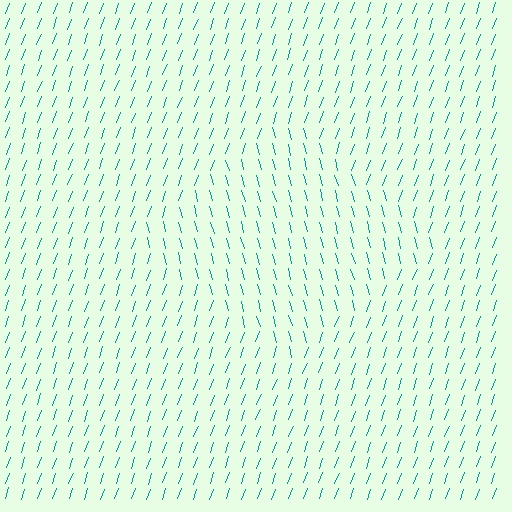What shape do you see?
I see a diamond.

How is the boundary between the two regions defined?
The boundary is defined purely by a change in line orientation (approximately 35 degrees difference). All lines are the same color and thickness.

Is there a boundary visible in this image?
Yes, there is a texture boundary formed by a change in line orientation.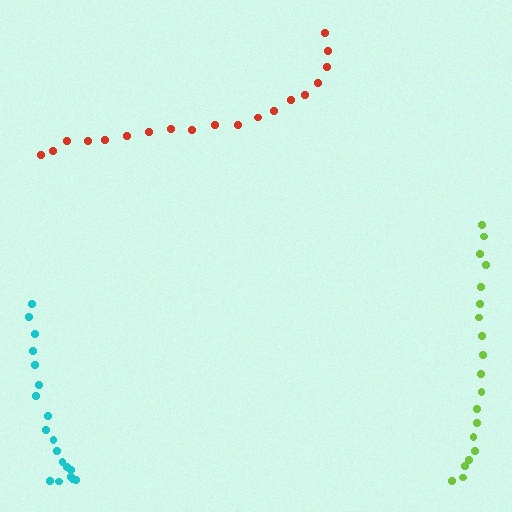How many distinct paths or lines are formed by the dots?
There are 3 distinct paths.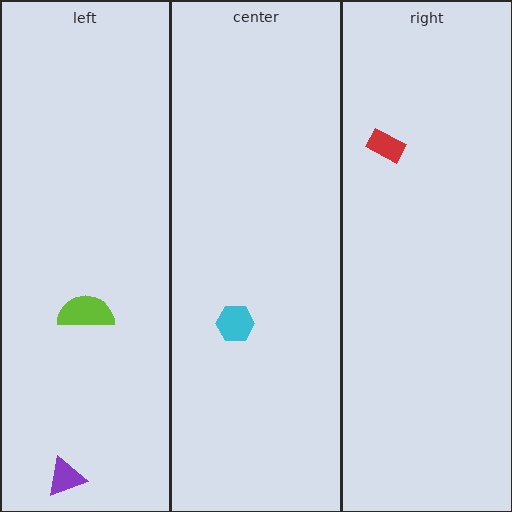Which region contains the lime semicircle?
The left region.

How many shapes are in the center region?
1.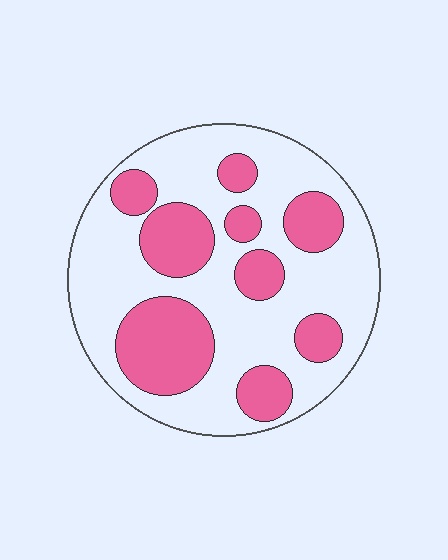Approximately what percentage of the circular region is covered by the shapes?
Approximately 35%.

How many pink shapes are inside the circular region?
9.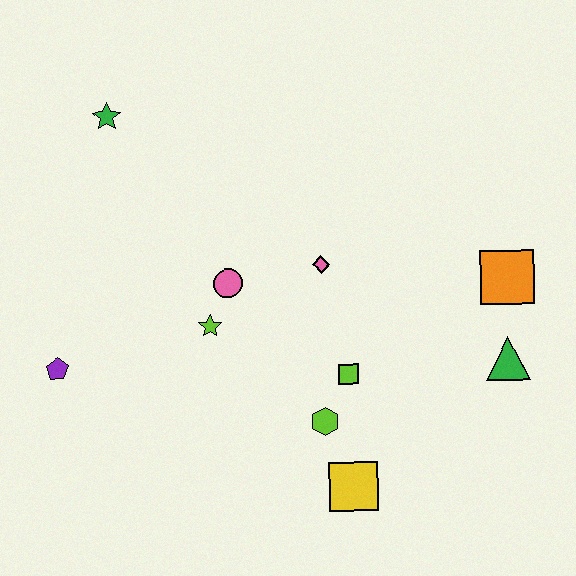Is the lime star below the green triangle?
No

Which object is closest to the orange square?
The green triangle is closest to the orange square.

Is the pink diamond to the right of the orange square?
No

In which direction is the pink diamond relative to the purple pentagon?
The pink diamond is to the right of the purple pentagon.